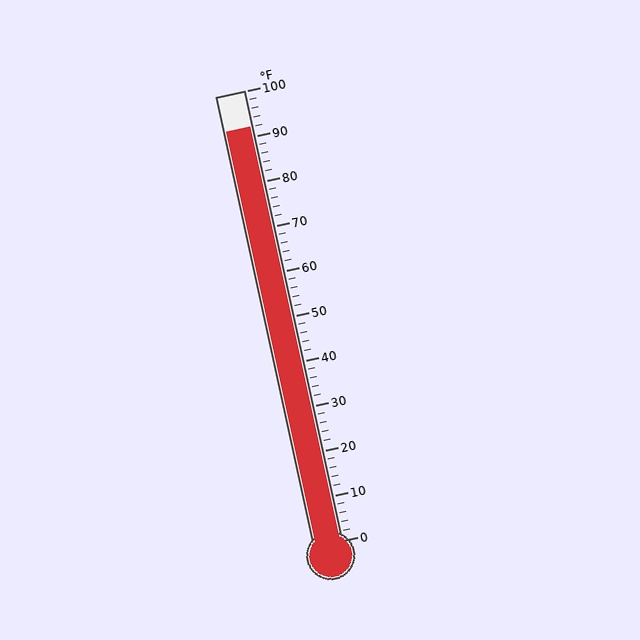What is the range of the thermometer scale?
The thermometer scale ranges from 0°F to 100°F.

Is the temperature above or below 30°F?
The temperature is above 30°F.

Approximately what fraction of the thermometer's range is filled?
The thermometer is filled to approximately 90% of its range.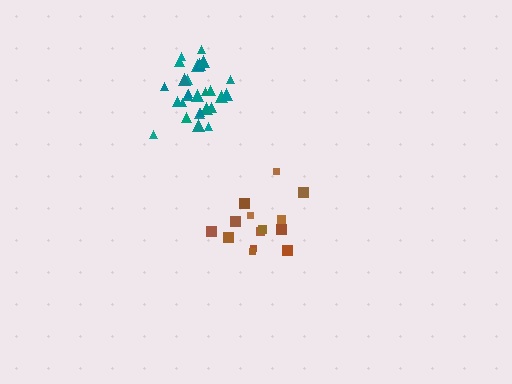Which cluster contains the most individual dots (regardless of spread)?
Teal (31).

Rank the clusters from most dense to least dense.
teal, brown.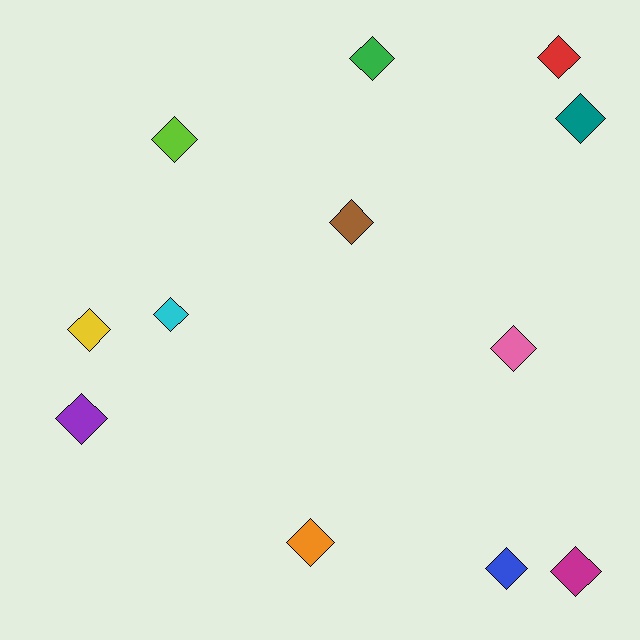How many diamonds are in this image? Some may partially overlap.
There are 12 diamonds.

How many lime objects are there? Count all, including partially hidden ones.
There is 1 lime object.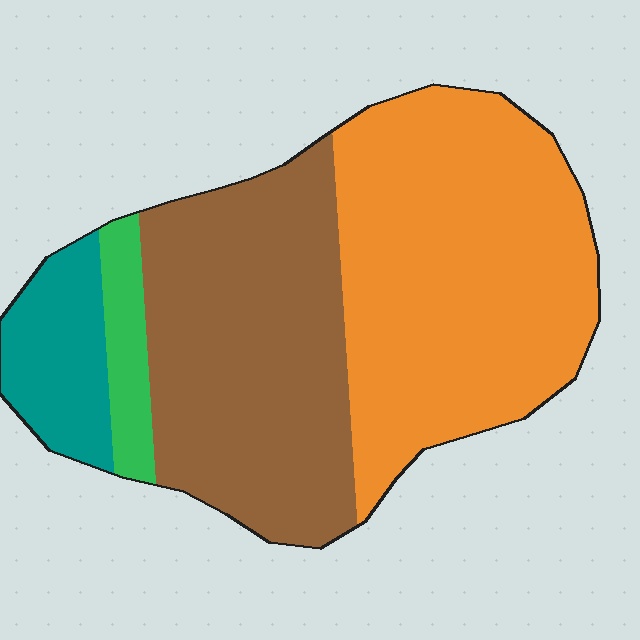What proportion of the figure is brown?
Brown covers 38% of the figure.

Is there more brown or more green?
Brown.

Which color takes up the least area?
Green, at roughly 5%.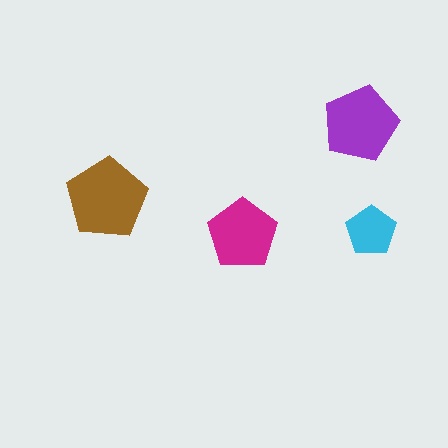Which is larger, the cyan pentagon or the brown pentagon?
The brown one.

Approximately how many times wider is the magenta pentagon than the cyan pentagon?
About 1.5 times wider.